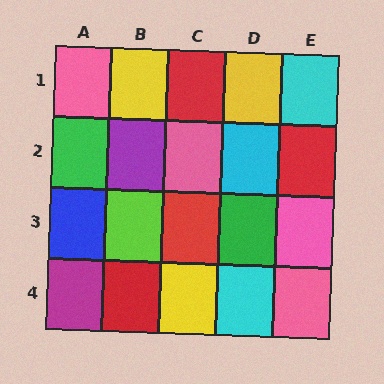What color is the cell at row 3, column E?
Pink.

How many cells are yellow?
3 cells are yellow.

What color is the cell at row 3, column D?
Green.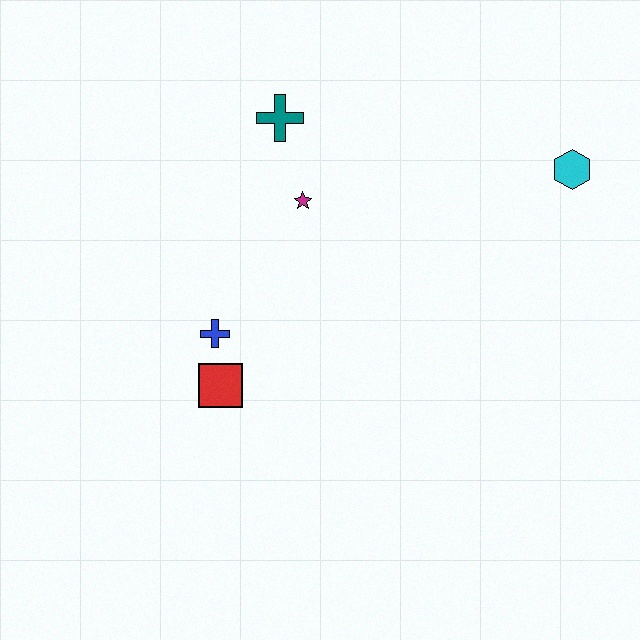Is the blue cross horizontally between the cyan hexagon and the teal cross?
No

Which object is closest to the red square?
The blue cross is closest to the red square.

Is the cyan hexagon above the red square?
Yes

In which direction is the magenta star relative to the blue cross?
The magenta star is above the blue cross.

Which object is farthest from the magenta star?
The cyan hexagon is farthest from the magenta star.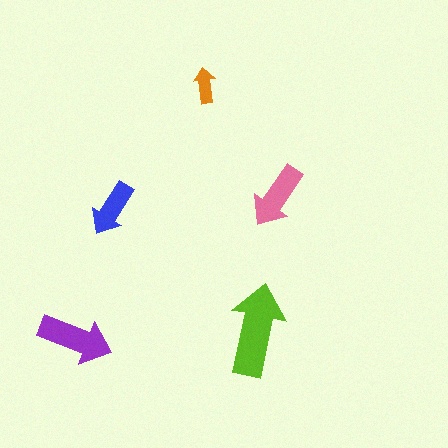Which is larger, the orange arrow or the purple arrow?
The purple one.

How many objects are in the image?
There are 5 objects in the image.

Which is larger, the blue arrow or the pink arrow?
The pink one.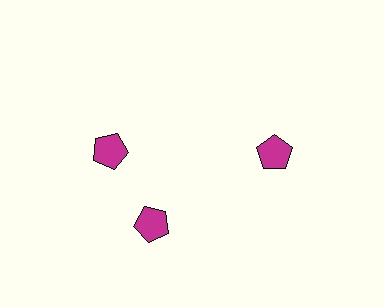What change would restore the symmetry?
The symmetry would be restored by rotating it back into even spacing with its neighbors so that all 3 pentagons sit at equal angles and equal distance from the center.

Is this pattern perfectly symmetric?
No. The 3 magenta pentagons are arranged in a ring, but one element near the 11 o'clock position is rotated out of alignment along the ring, breaking the 3-fold rotational symmetry.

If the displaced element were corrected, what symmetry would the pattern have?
It would have 3-fold rotational symmetry — the pattern would map onto itself every 120 degrees.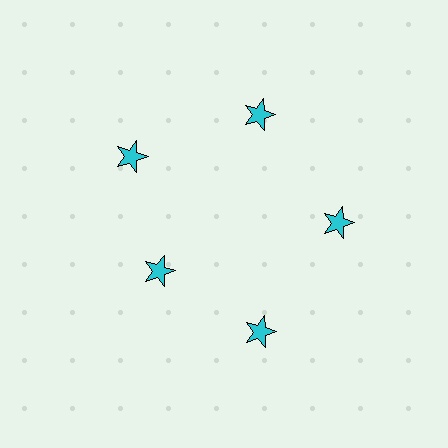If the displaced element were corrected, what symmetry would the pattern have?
It would have 5-fold rotational symmetry — the pattern would map onto itself every 72 degrees.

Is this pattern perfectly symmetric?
No. The 5 cyan stars are arranged in a ring, but one element near the 8 o'clock position is pulled inward toward the center, breaking the 5-fold rotational symmetry.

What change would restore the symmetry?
The symmetry would be restored by moving it outward, back onto the ring so that all 5 stars sit at equal angles and equal distance from the center.